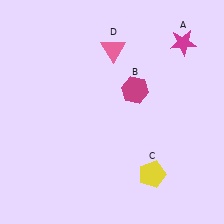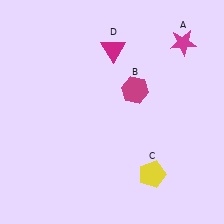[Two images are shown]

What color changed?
The triangle (D) changed from pink in Image 1 to magenta in Image 2.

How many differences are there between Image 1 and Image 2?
There is 1 difference between the two images.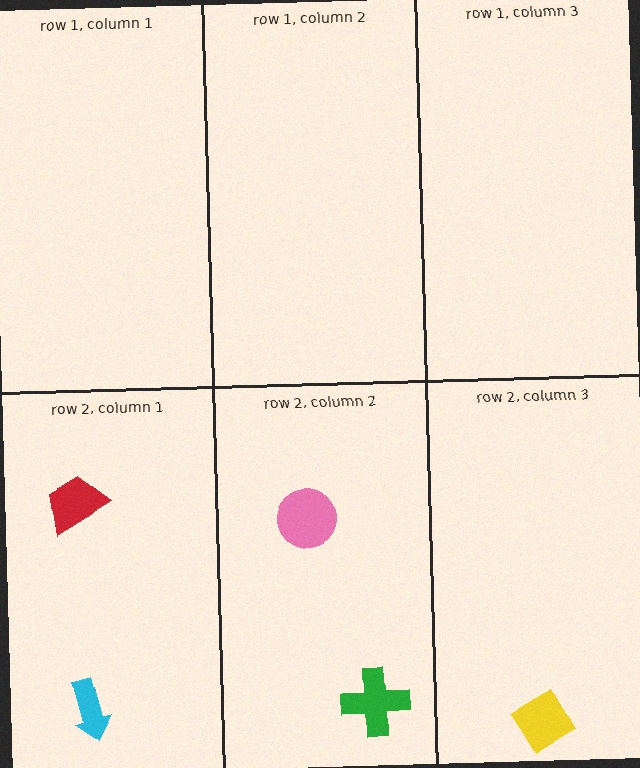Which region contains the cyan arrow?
The row 2, column 1 region.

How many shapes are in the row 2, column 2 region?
2.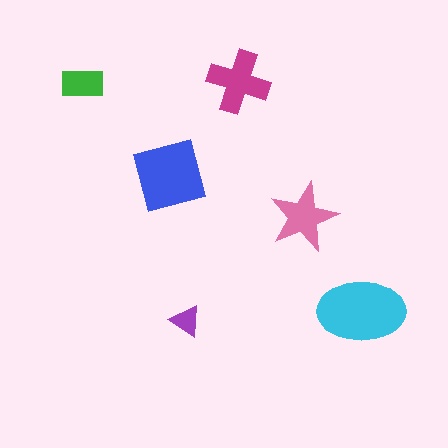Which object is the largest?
The cyan ellipse.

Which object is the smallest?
The purple triangle.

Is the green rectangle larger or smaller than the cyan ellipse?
Smaller.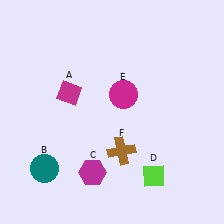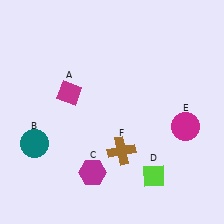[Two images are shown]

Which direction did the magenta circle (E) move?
The magenta circle (E) moved right.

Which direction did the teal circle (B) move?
The teal circle (B) moved up.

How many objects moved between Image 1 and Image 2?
2 objects moved between the two images.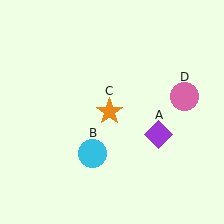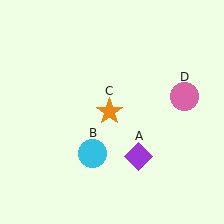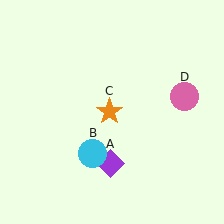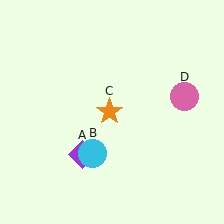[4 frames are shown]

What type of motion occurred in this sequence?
The purple diamond (object A) rotated clockwise around the center of the scene.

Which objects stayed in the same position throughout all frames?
Cyan circle (object B) and orange star (object C) and pink circle (object D) remained stationary.